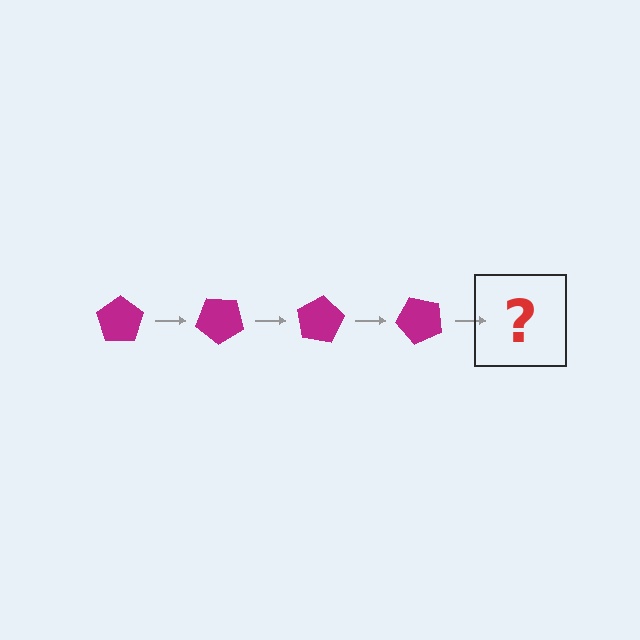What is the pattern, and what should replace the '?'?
The pattern is that the pentagon rotates 40 degrees each step. The '?' should be a magenta pentagon rotated 160 degrees.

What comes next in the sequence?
The next element should be a magenta pentagon rotated 160 degrees.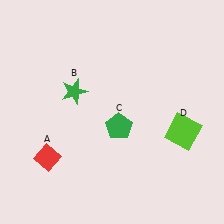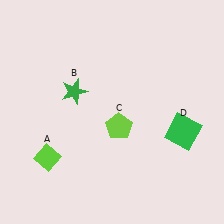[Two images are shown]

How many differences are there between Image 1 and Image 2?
There are 3 differences between the two images.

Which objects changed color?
A changed from red to lime. C changed from green to lime. D changed from lime to green.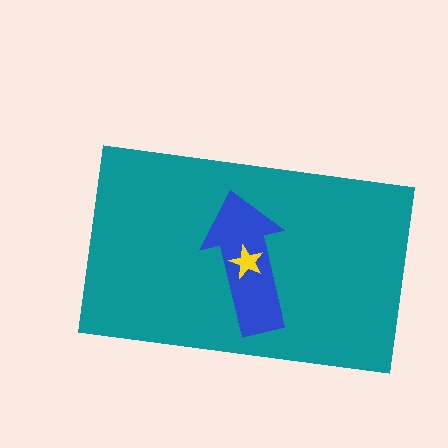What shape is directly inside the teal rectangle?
The blue arrow.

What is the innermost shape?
The yellow star.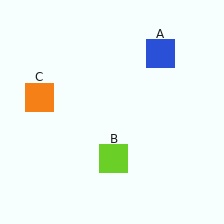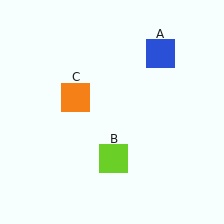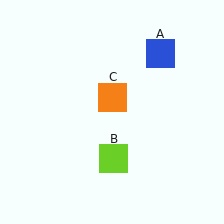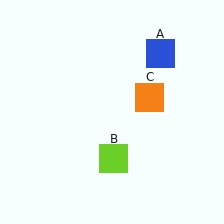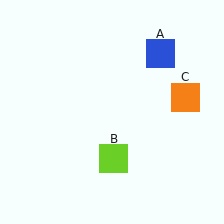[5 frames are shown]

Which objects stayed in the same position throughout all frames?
Blue square (object A) and lime square (object B) remained stationary.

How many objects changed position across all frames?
1 object changed position: orange square (object C).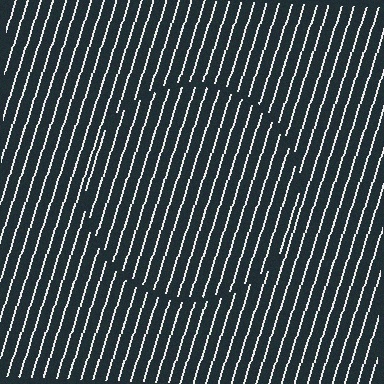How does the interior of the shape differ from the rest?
The interior of the shape contains the same grating, shifted by half a period — the contour is defined by the phase discontinuity where line-ends from the inner and outer gratings abut.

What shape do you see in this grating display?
An illusory circle. The interior of the shape contains the same grating, shifted by half a period — the contour is defined by the phase discontinuity where line-ends from the inner and outer gratings abut.